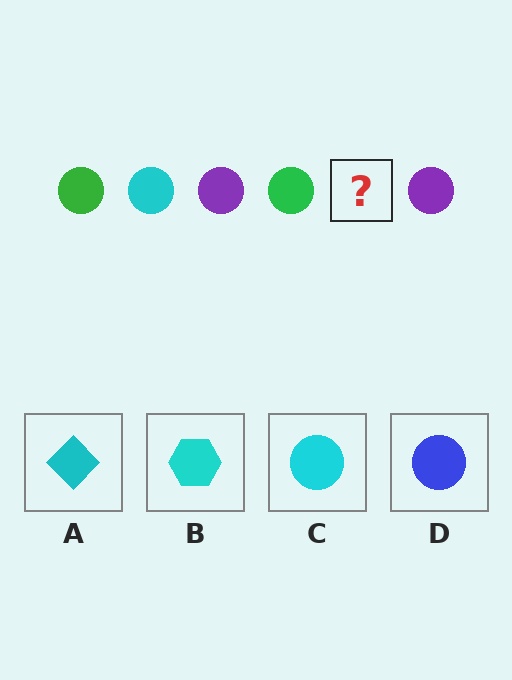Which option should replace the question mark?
Option C.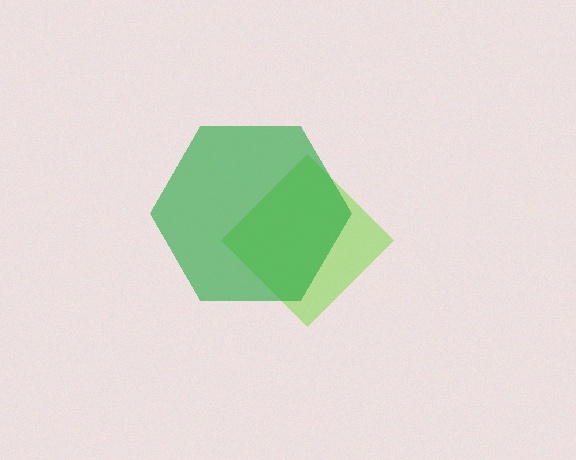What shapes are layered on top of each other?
The layered shapes are: a lime diamond, a green hexagon.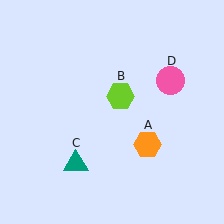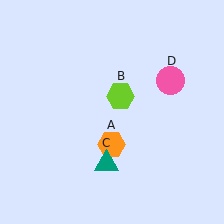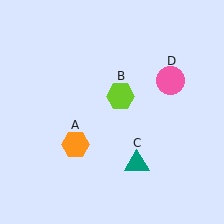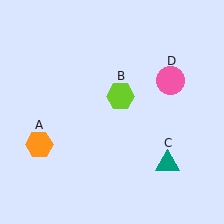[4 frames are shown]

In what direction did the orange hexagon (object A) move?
The orange hexagon (object A) moved left.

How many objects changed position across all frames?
2 objects changed position: orange hexagon (object A), teal triangle (object C).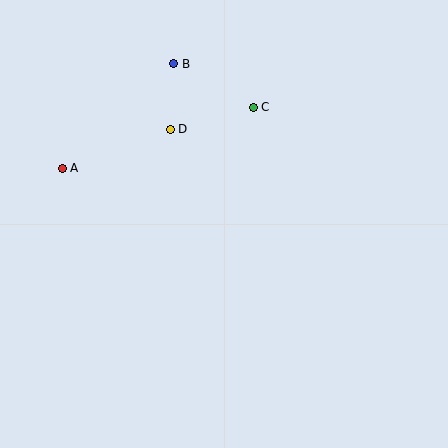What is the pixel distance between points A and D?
The distance between A and D is 115 pixels.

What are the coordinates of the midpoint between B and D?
The midpoint between B and D is at (172, 97).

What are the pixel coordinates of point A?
Point A is at (62, 168).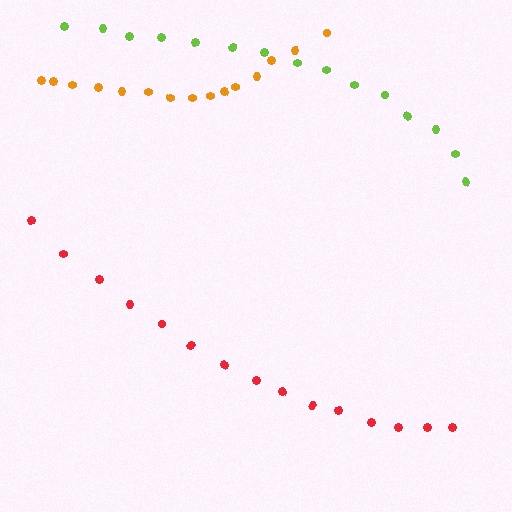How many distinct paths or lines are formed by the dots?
There are 3 distinct paths.